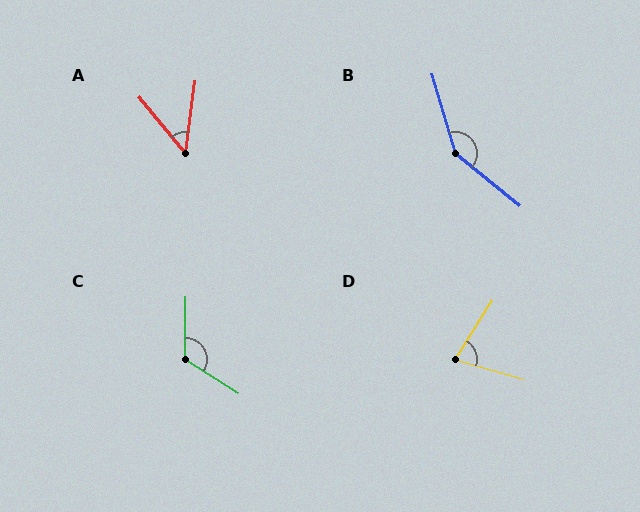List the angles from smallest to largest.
A (47°), D (74°), C (122°), B (146°).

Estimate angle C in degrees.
Approximately 122 degrees.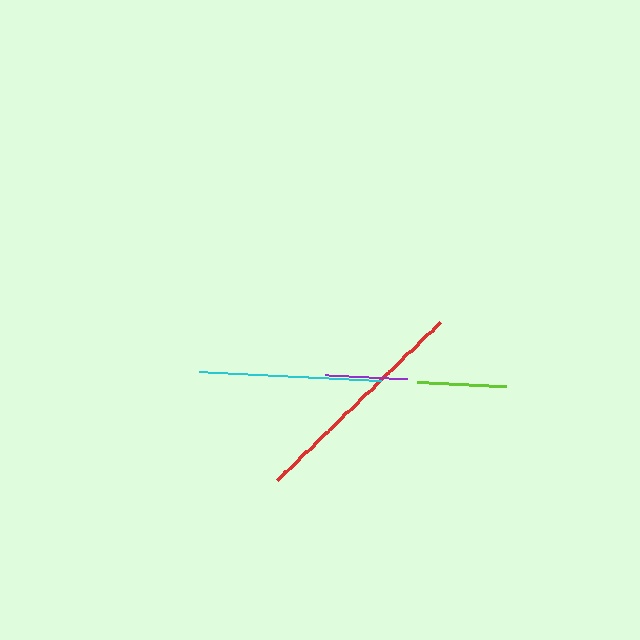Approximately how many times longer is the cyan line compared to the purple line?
The cyan line is approximately 2.2 times the length of the purple line.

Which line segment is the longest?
The red line is the longest at approximately 226 pixels.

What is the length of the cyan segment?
The cyan segment is approximately 181 pixels long.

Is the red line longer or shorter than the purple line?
The red line is longer than the purple line.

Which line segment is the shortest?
The purple line is the shortest at approximately 82 pixels.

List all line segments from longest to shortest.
From longest to shortest: red, cyan, lime, purple.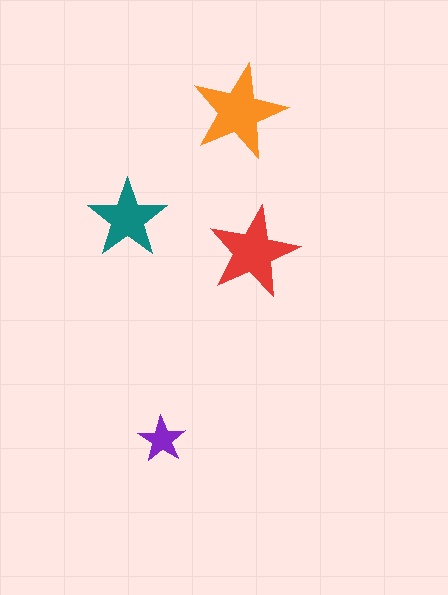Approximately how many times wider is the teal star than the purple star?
About 1.5 times wider.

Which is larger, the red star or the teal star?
The red one.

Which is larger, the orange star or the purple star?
The orange one.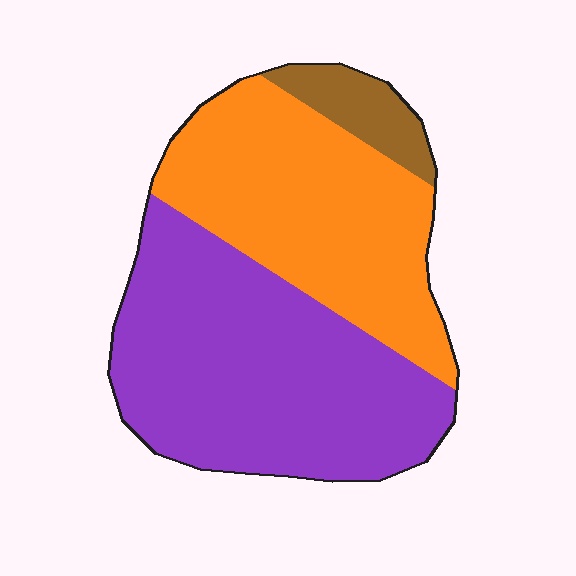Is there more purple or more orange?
Purple.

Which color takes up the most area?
Purple, at roughly 50%.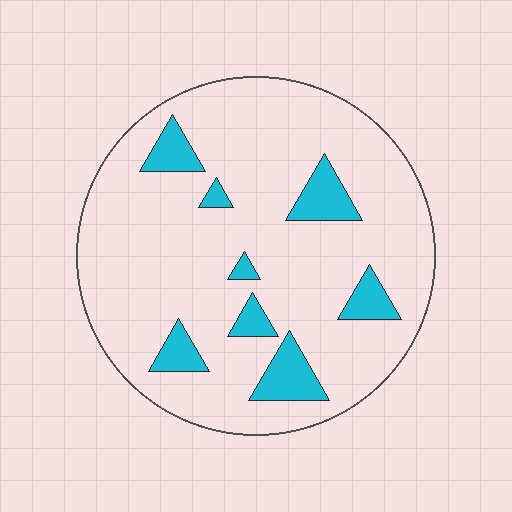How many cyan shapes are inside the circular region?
8.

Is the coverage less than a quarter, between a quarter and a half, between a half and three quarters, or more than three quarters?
Less than a quarter.